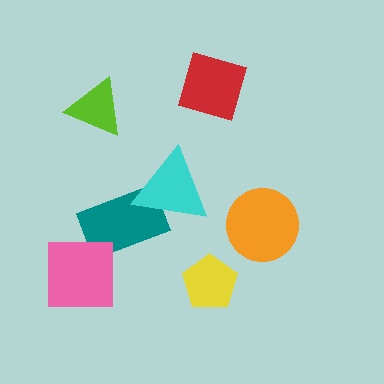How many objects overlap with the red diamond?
0 objects overlap with the red diamond.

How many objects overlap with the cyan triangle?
1 object overlaps with the cyan triangle.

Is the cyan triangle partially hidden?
No, no other shape covers it.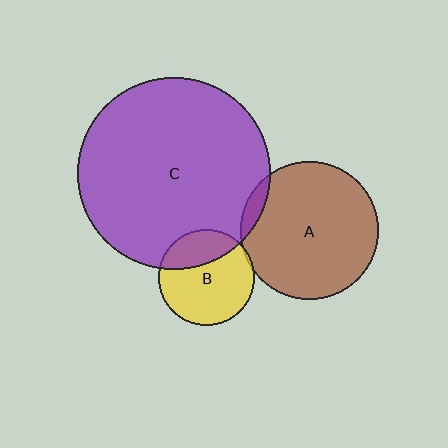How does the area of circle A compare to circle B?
Approximately 2.1 times.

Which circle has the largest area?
Circle C (purple).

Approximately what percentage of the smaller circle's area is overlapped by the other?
Approximately 30%.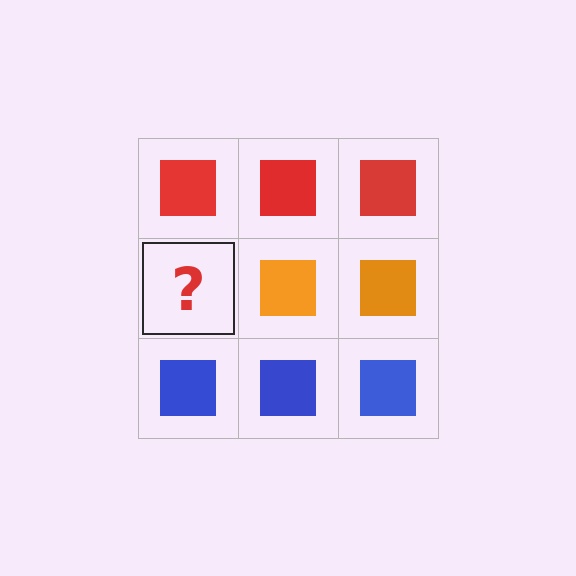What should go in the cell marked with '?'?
The missing cell should contain an orange square.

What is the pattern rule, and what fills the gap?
The rule is that each row has a consistent color. The gap should be filled with an orange square.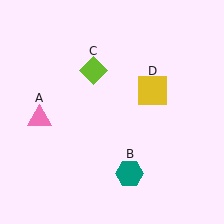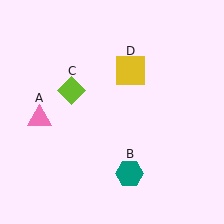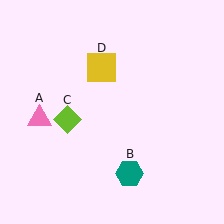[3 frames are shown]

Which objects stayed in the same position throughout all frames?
Pink triangle (object A) and teal hexagon (object B) remained stationary.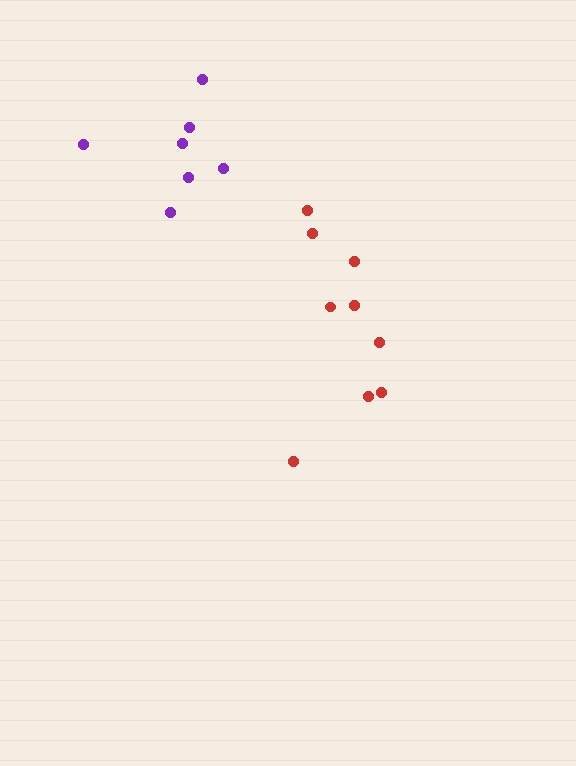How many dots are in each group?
Group 1: 7 dots, Group 2: 9 dots (16 total).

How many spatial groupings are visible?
There are 2 spatial groupings.